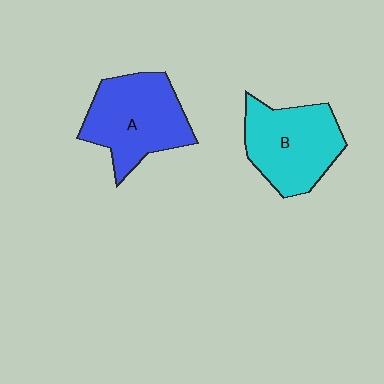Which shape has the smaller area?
Shape B (cyan).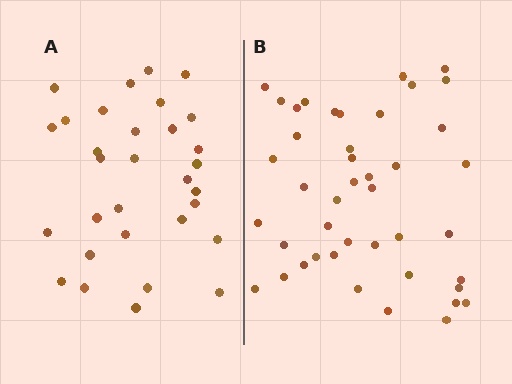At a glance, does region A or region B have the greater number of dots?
Region B (the right region) has more dots.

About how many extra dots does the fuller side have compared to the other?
Region B has roughly 12 or so more dots than region A.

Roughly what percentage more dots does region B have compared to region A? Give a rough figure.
About 40% more.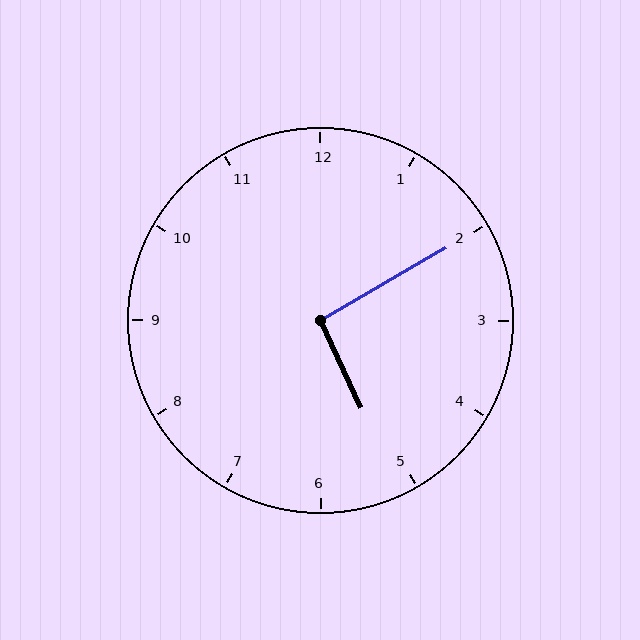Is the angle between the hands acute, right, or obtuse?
It is right.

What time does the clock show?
5:10.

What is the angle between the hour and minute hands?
Approximately 95 degrees.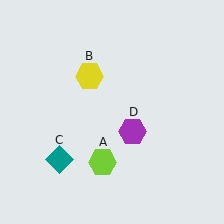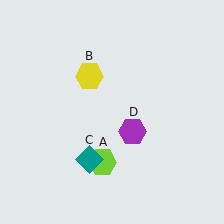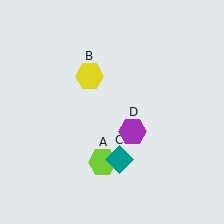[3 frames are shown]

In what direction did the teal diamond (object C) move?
The teal diamond (object C) moved right.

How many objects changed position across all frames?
1 object changed position: teal diamond (object C).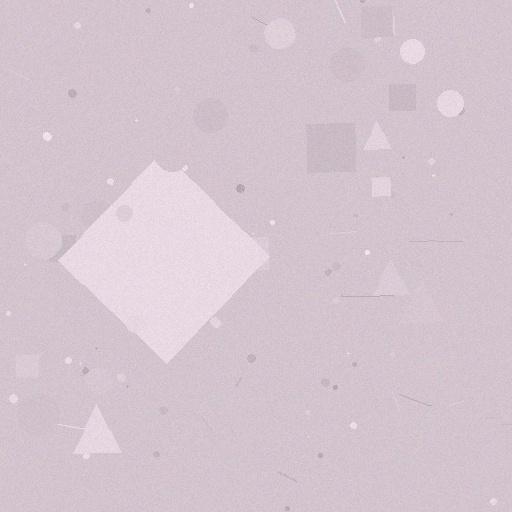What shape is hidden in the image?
A diamond is hidden in the image.